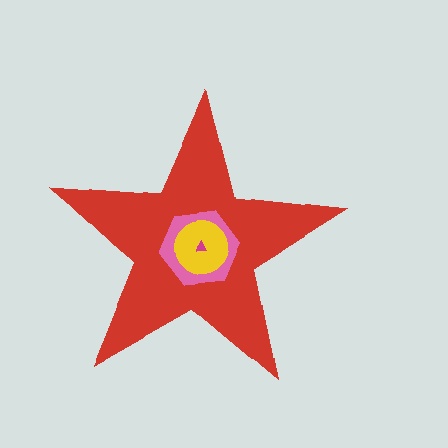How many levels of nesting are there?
4.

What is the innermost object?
The magenta triangle.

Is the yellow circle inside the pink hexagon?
Yes.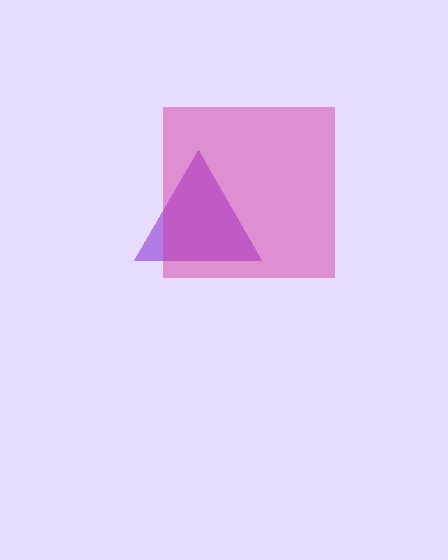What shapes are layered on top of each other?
The layered shapes are: a purple triangle, a magenta square.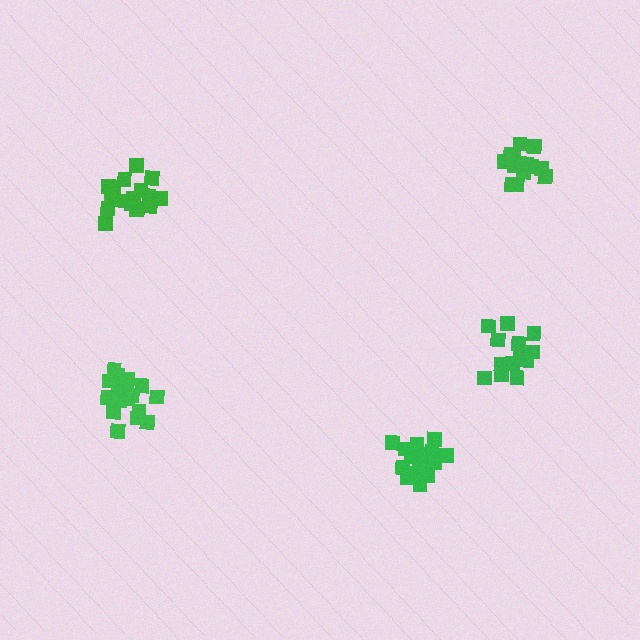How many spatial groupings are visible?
There are 5 spatial groupings.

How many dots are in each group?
Group 1: 18 dots, Group 2: 18 dots, Group 3: 18 dots, Group 4: 14 dots, Group 5: 14 dots (82 total).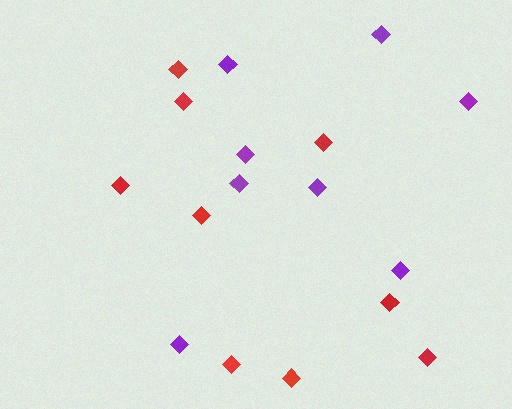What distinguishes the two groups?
There are 2 groups: one group of red diamonds (9) and one group of purple diamonds (8).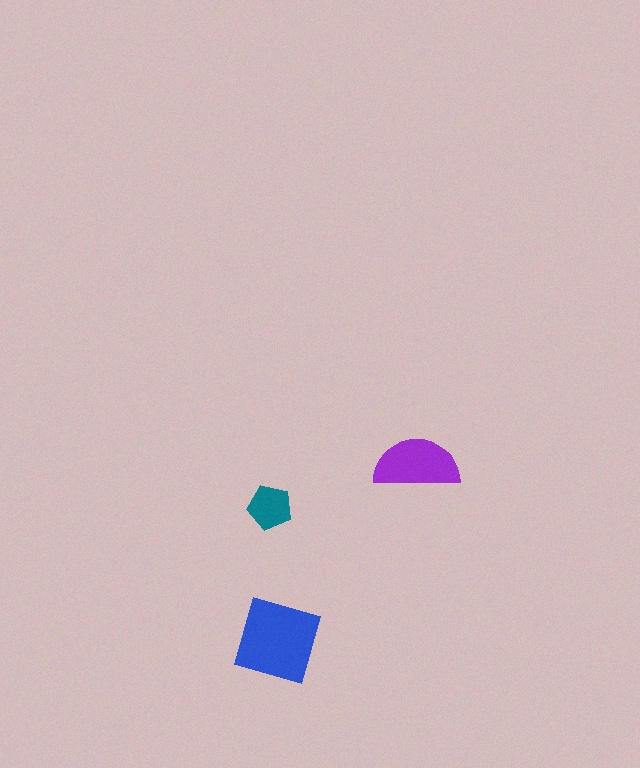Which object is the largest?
The blue diamond.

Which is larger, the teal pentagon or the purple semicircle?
The purple semicircle.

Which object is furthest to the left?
The teal pentagon is leftmost.